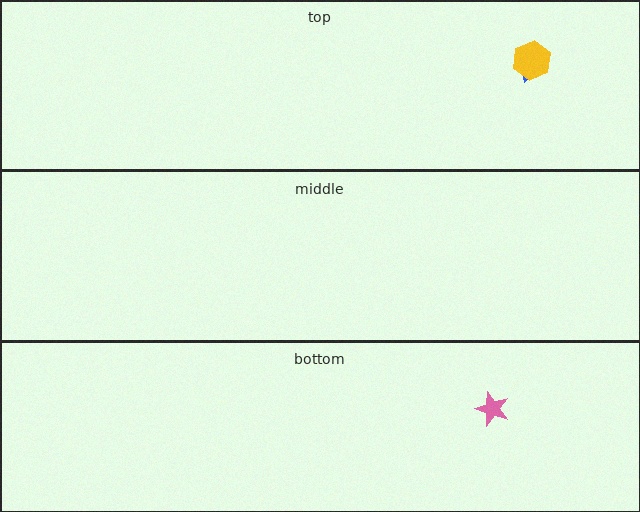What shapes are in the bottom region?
The pink star.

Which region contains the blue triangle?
The top region.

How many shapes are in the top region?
2.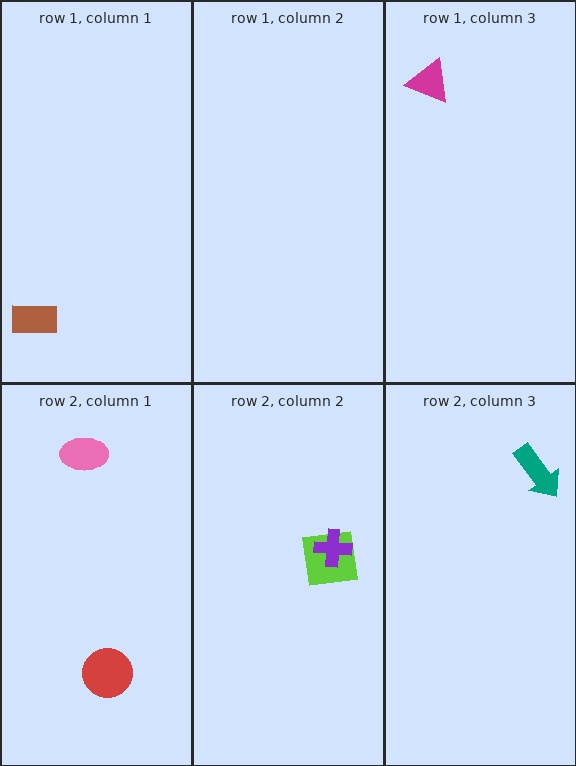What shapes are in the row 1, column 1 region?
The brown rectangle.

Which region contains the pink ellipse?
The row 2, column 1 region.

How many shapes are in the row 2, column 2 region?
2.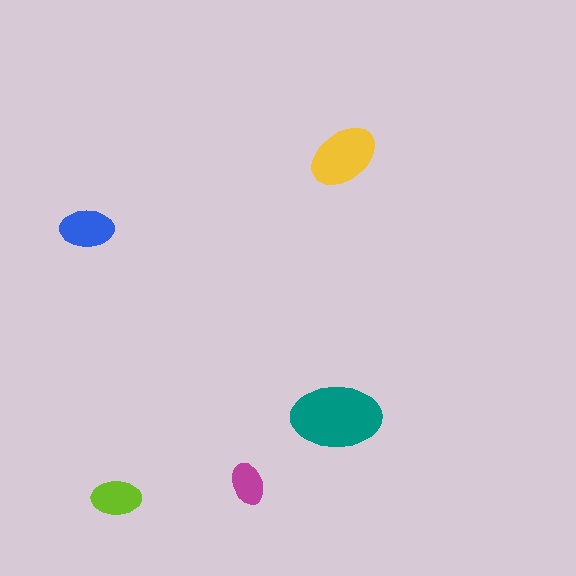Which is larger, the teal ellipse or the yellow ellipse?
The teal one.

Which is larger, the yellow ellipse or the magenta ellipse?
The yellow one.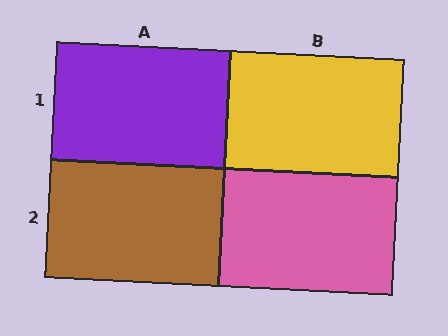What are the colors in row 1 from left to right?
Purple, yellow.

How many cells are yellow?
1 cell is yellow.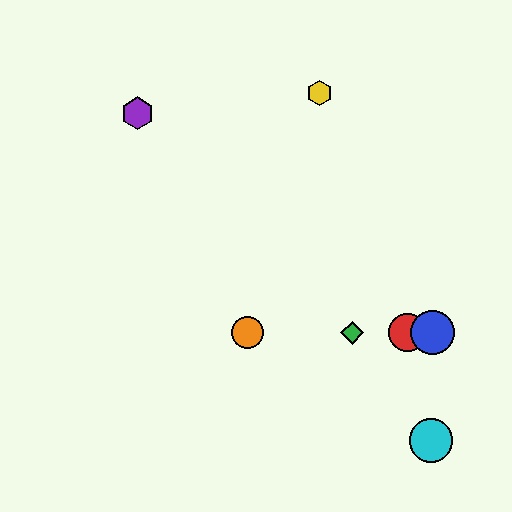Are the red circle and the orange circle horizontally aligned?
Yes, both are at y≈333.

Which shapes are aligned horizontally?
The red circle, the blue circle, the green diamond, the orange circle are aligned horizontally.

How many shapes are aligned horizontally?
4 shapes (the red circle, the blue circle, the green diamond, the orange circle) are aligned horizontally.